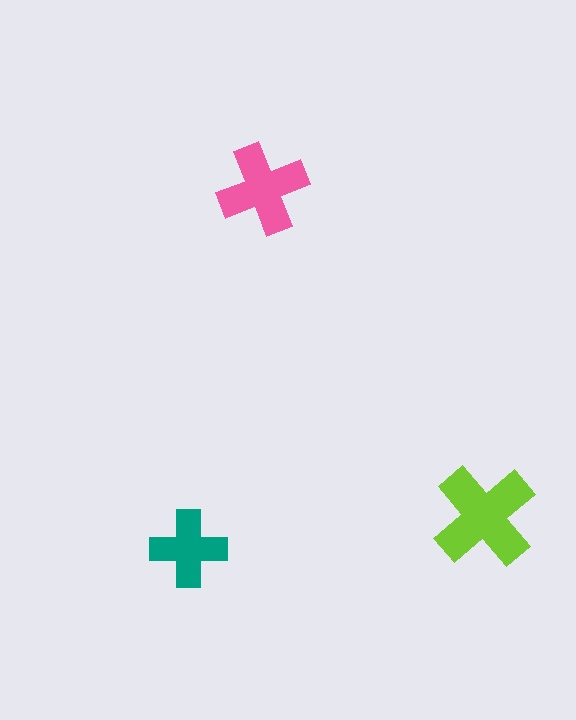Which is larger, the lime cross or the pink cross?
The lime one.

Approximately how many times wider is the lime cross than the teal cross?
About 1.5 times wider.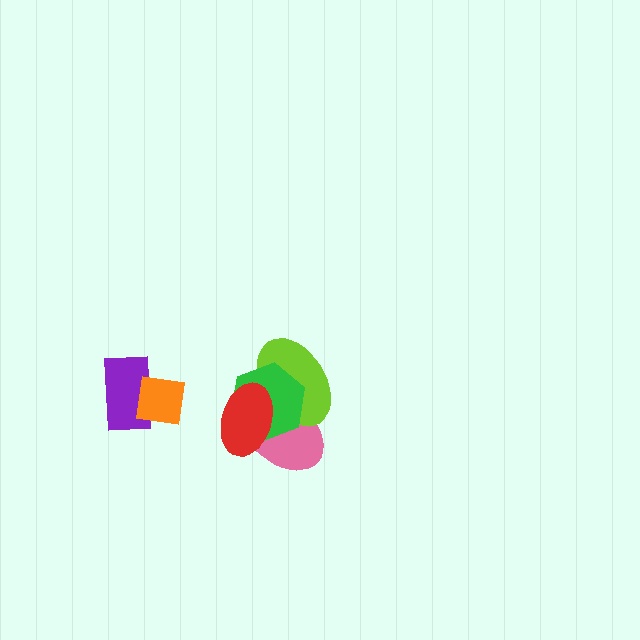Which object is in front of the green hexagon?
The red ellipse is in front of the green hexagon.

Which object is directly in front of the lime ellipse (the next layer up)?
The green hexagon is directly in front of the lime ellipse.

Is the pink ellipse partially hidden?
Yes, it is partially covered by another shape.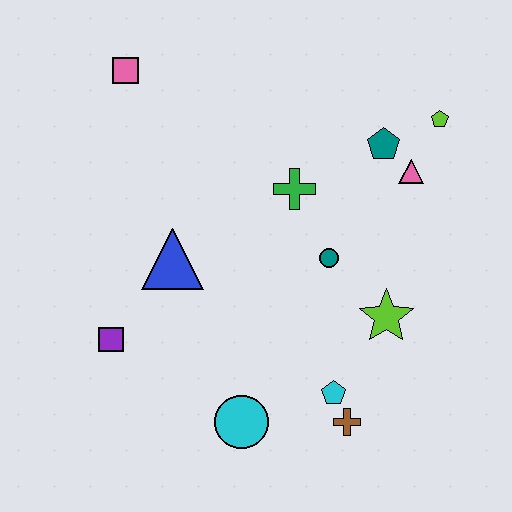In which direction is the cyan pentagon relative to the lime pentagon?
The cyan pentagon is below the lime pentagon.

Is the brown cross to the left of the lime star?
Yes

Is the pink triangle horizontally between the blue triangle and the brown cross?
No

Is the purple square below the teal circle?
Yes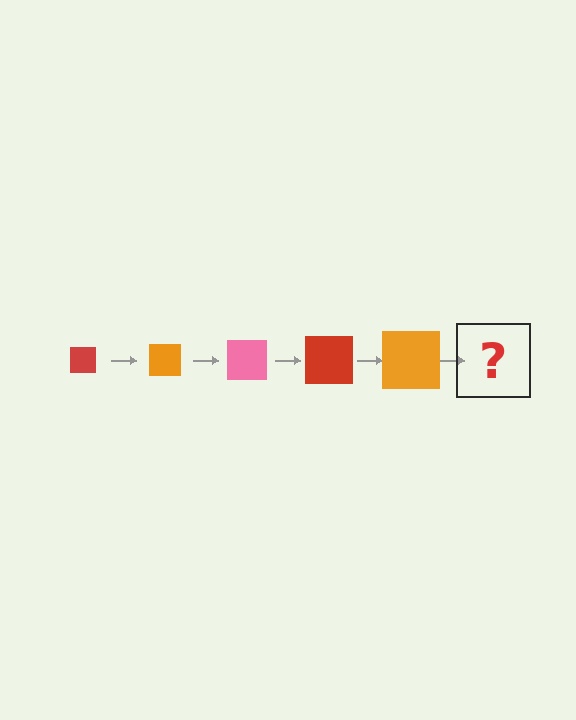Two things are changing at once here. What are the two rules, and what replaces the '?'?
The two rules are that the square grows larger each step and the color cycles through red, orange, and pink. The '?' should be a pink square, larger than the previous one.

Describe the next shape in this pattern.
It should be a pink square, larger than the previous one.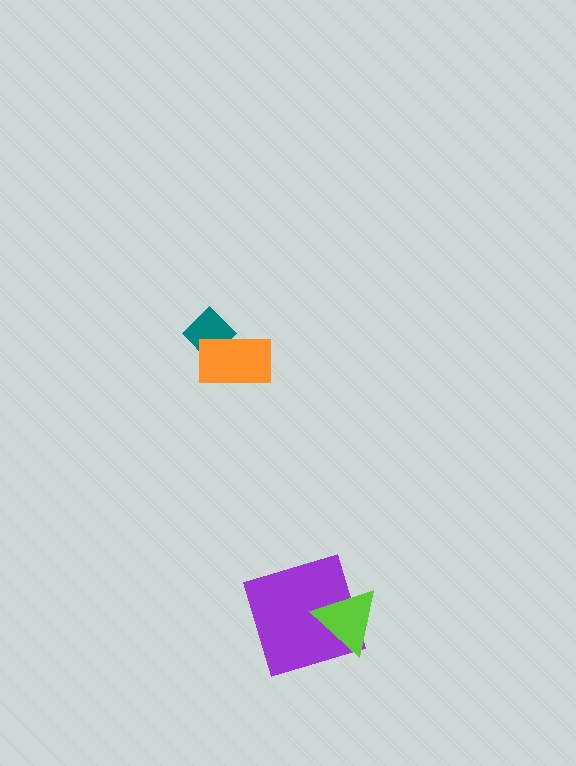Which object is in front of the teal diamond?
The orange rectangle is in front of the teal diamond.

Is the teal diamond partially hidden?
Yes, it is partially covered by another shape.